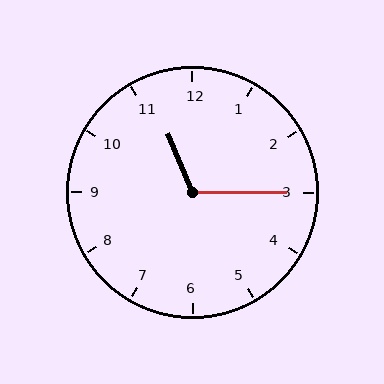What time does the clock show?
11:15.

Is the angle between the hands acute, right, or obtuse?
It is obtuse.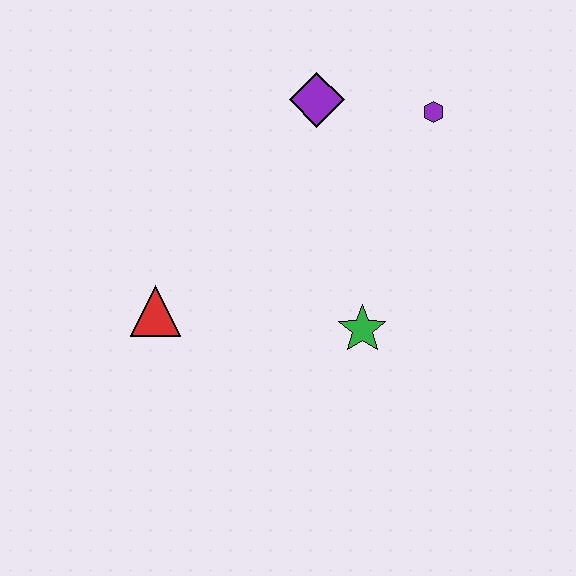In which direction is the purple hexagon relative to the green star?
The purple hexagon is above the green star.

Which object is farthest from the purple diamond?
The red triangle is farthest from the purple diamond.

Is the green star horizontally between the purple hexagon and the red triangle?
Yes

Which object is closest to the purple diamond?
The purple hexagon is closest to the purple diamond.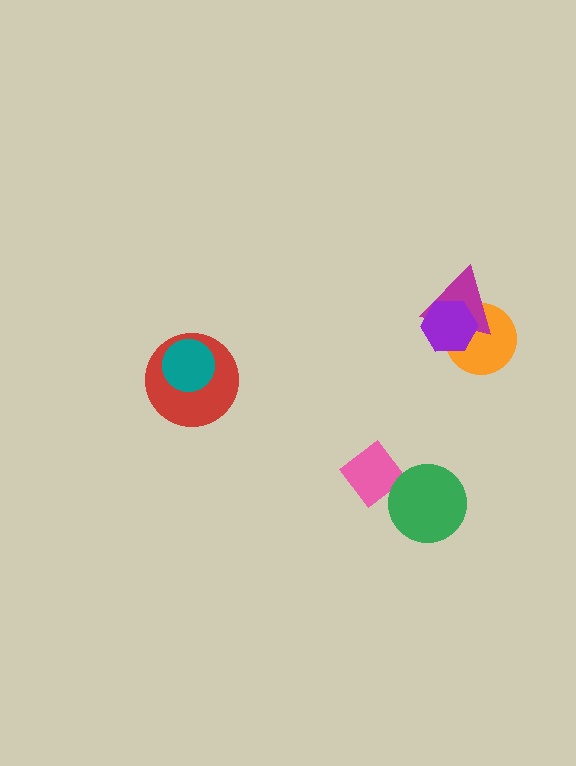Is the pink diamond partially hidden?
Yes, it is partially covered by another shape.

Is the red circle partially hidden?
Yes, it is partially covered by another shape.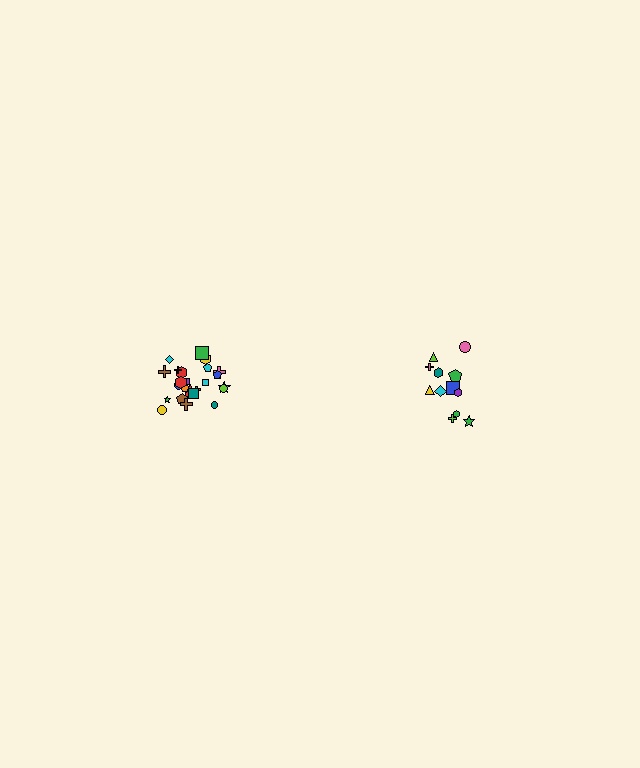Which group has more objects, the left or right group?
The left group.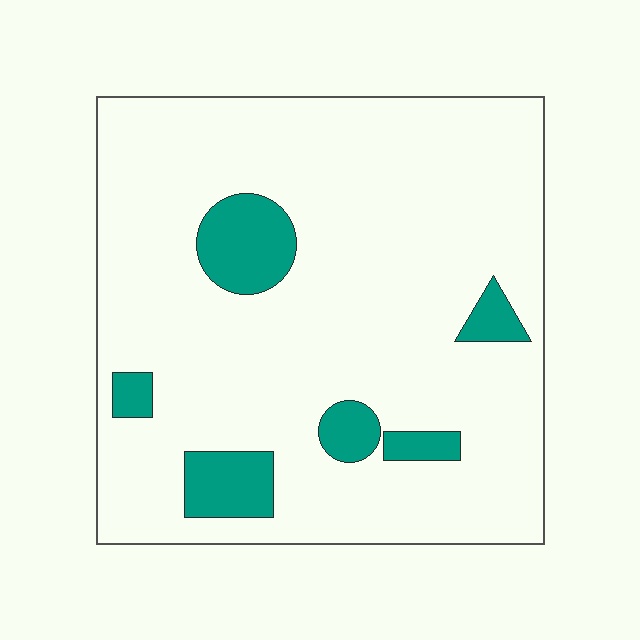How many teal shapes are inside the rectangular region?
6.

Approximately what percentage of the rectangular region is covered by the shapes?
Approximately 10%.